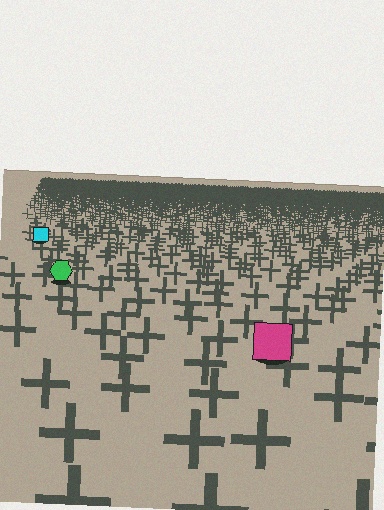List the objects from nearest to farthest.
From nearest to farthest: the magenta square, the green hexagon, the cyan square.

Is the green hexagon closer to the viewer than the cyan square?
Yes. The green hexagon is closer — you can tell from the texture gradient: the ground texture is coarser near it.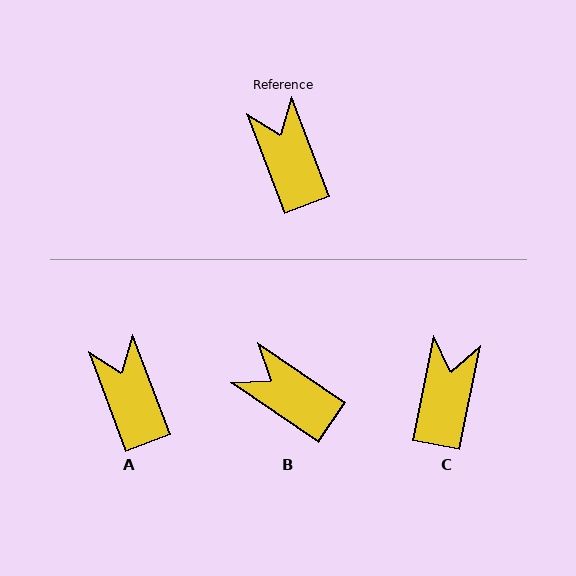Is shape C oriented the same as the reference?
No, it is off by about 32 degrees.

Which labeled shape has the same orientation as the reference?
A.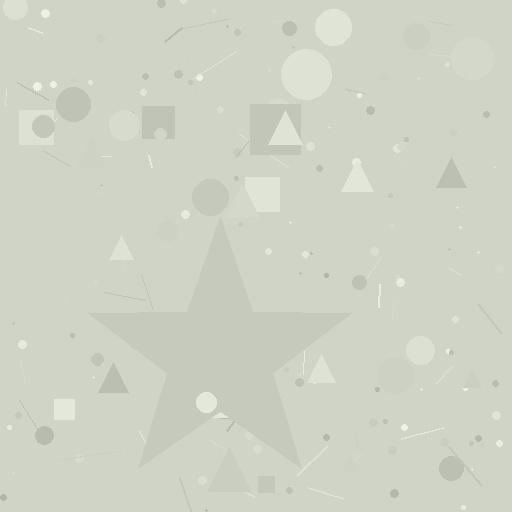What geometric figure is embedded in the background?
A star is embedded in the background.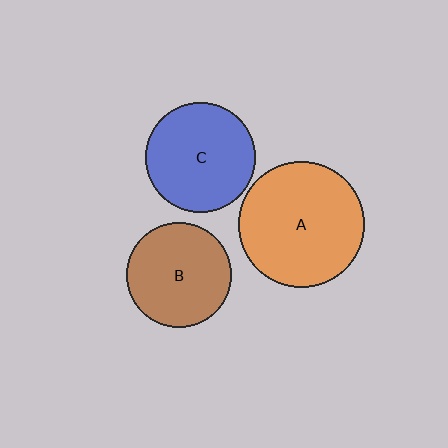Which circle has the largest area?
Circle A (orange).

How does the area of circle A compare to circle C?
Approximately 1.3 times.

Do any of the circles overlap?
No, none of the circles overlap.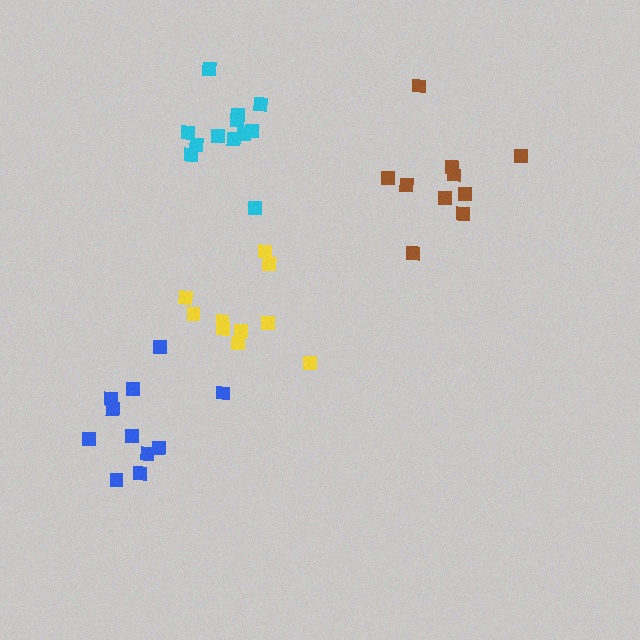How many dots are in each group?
Group 1: 10 dots, Group 2: 12 dots, Group 3: 10 dots, Group 4: 11 dots (43 total).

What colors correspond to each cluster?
The clusters are colored: brown, cyan, yellow, blue.